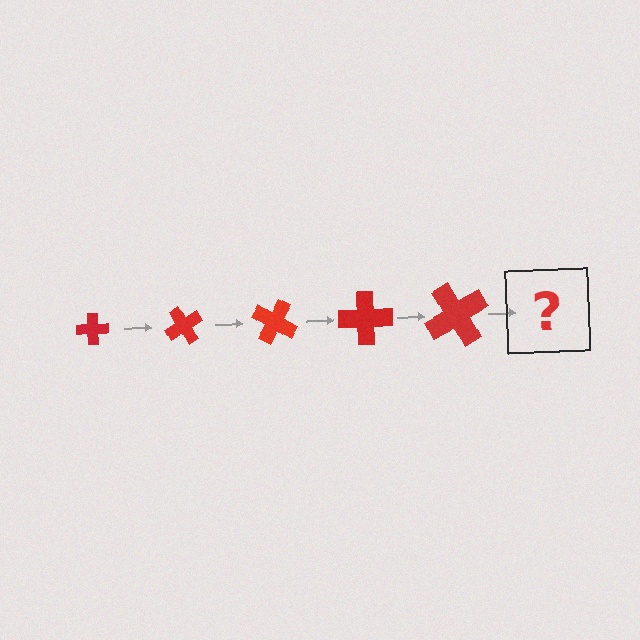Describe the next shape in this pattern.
It should be a cross, larger than the previous one and rotated 300 degrees from the start.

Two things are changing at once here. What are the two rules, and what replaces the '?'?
The two rules are that the cross grows larger each step and it rotates 60 degrees each step. The '?' should be a cross, larger than the previous one and rotated 300 degrees from the start.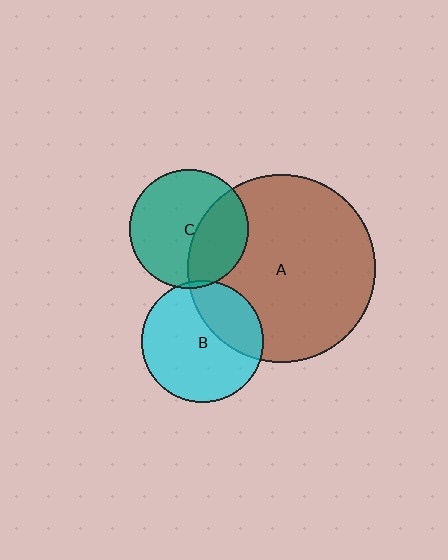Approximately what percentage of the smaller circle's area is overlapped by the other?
Approximately 5%.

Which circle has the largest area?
Circle A (brown).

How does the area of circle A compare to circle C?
Approximately 2.5 times.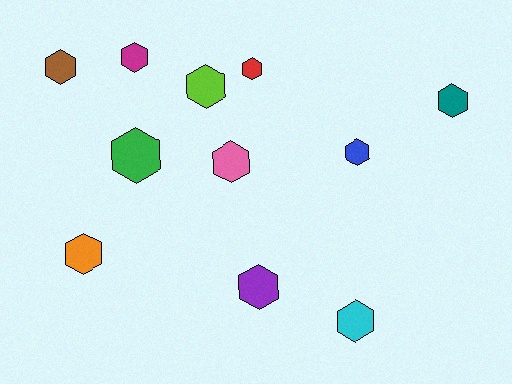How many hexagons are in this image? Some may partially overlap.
There are 11 hexagons.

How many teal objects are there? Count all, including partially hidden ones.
There is 1 teal object.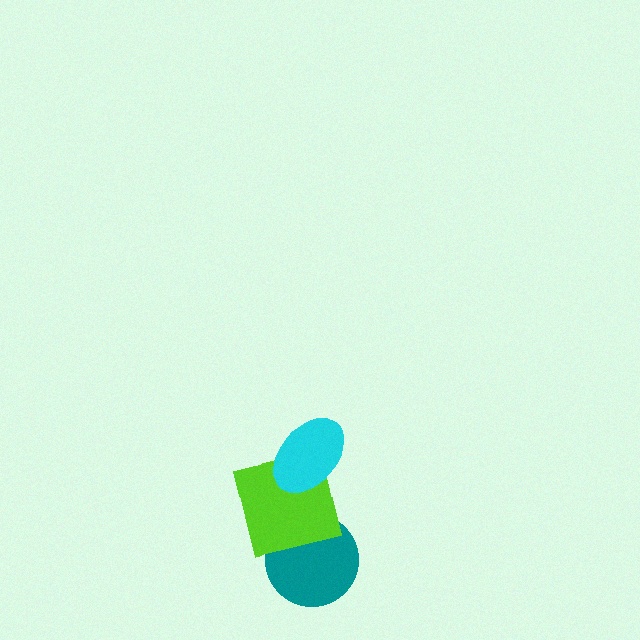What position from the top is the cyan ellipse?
The cyan ellipse is 1st from the top.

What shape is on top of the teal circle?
The lime square is on top of the teal circle.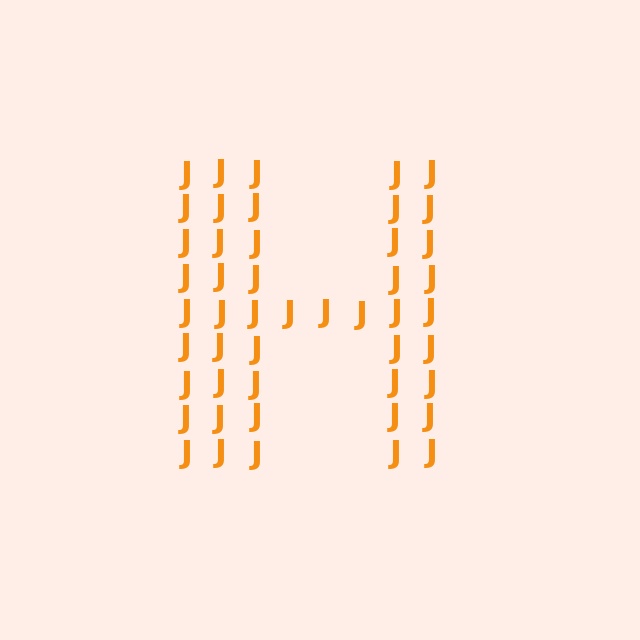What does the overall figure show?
The overall figure shows the letter H.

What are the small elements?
The small elements are letter J's.